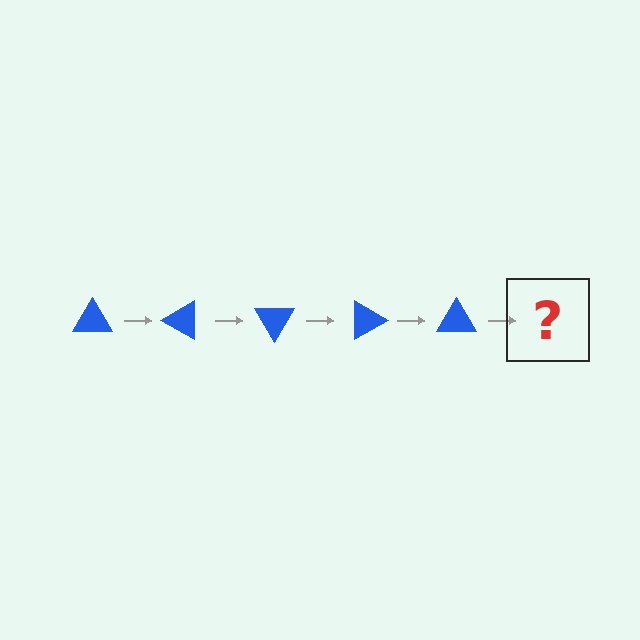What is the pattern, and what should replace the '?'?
The pattern is that the triangle rotates 30 degrees each step. The '?' should be a blue triangle rotated 150 degrees.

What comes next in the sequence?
The next element should be a blue triangle rotated 150 degrees.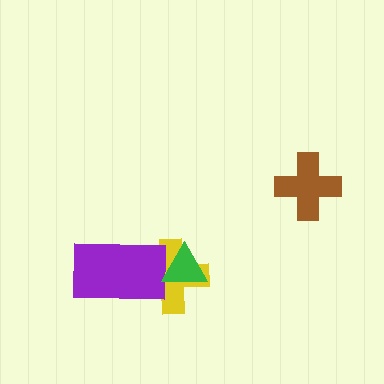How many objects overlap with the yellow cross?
2 objects overlap with the yellow cross.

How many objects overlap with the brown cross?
0 objects overlap with the brown cross.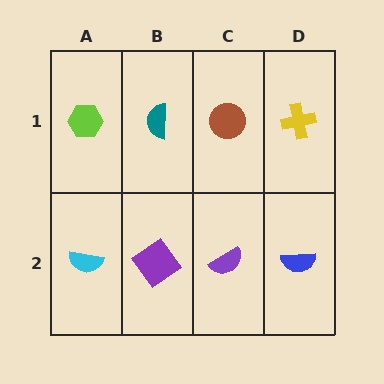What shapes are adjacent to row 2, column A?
A lime hexagon (row 1, column A), a purple diamond (row 2, column B).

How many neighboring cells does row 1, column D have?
2.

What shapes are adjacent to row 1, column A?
A cyan semicircle (row 2, column A), a teal semicircle (row 1, column B).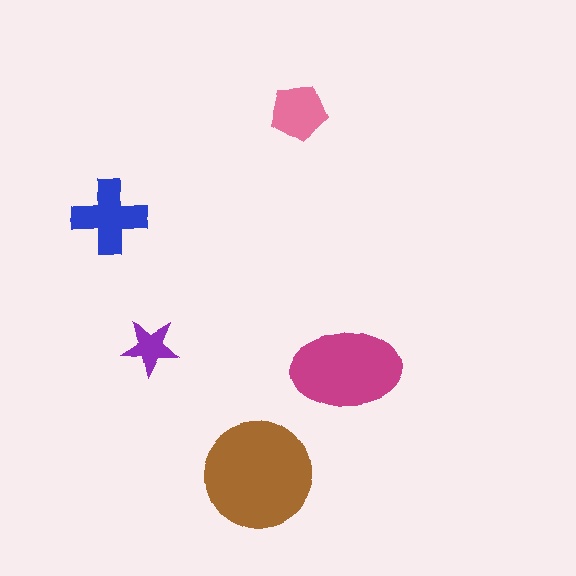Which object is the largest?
The brown circle.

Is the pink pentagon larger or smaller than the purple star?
Larger.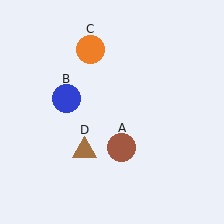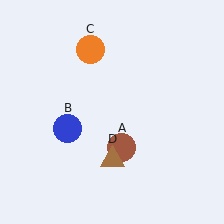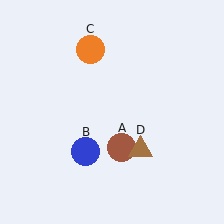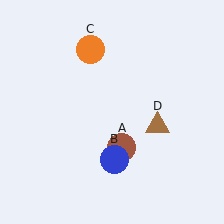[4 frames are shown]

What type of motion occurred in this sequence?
The blue circle (object B), brown triangle (object D) rotated counterclockwise around the center of the scene.